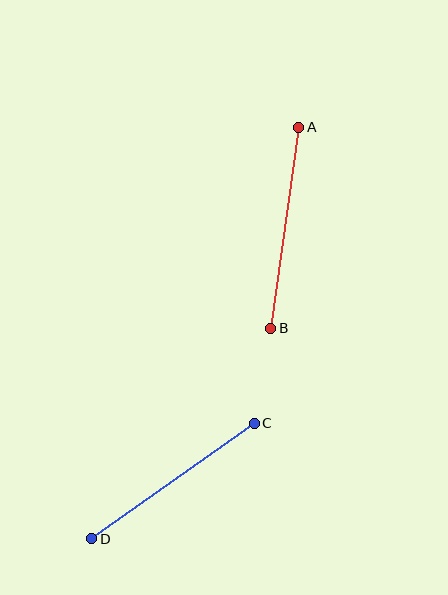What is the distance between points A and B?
The distance is approximately 203 pixels.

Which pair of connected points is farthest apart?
Points A and B are farthest apart.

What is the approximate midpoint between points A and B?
The midpoint is at approximately (285, 228) pixels.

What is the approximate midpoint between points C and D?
The midpoint is at approximately (173, 481) pixels.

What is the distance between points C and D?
The distance is approximately 199 pixels.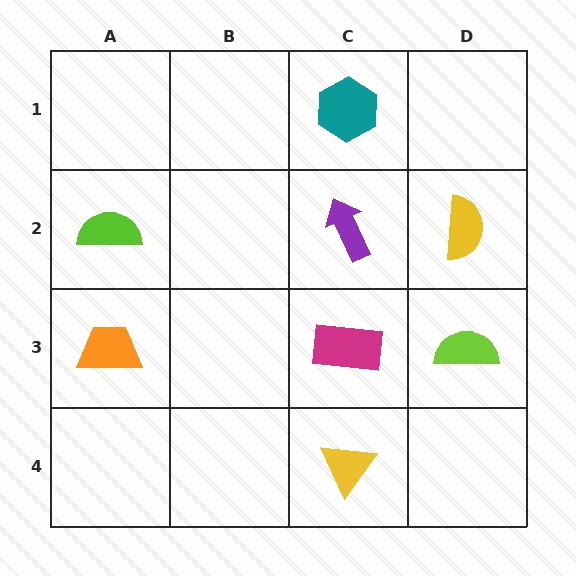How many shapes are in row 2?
3 shapes.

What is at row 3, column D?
A lime semicircle.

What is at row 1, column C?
A teal hexagon.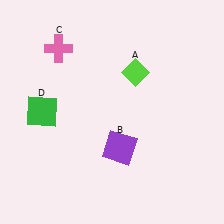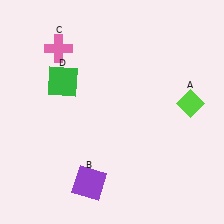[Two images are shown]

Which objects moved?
The objects that moved are: the lime diamond (A), the purple square (B), the green square (D).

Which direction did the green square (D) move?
The green square (D) moved up.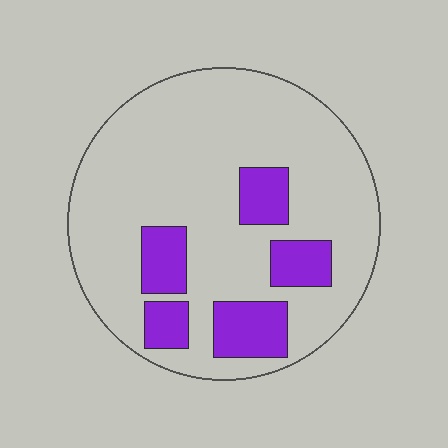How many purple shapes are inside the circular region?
5.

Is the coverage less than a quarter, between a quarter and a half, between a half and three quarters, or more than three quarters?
Less than a quarter.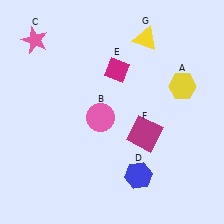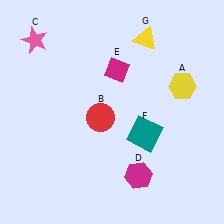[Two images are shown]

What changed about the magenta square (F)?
In Image 1, F is magenta. In Image 2, it changed to teal.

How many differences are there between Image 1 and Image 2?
There are 3 differences between the two images.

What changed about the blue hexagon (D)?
In Image 1, D is blue. In Image 2, it changed to magenta.